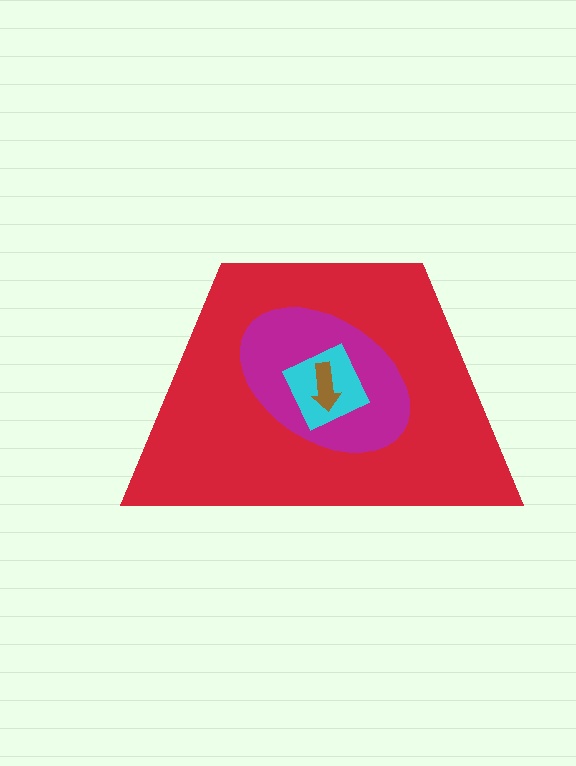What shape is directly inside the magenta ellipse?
The cyan square.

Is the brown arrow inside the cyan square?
Yes.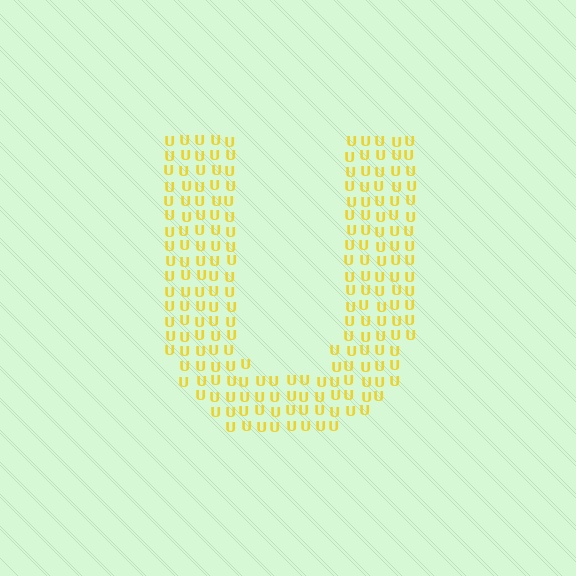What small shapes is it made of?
It is made of small letter U's.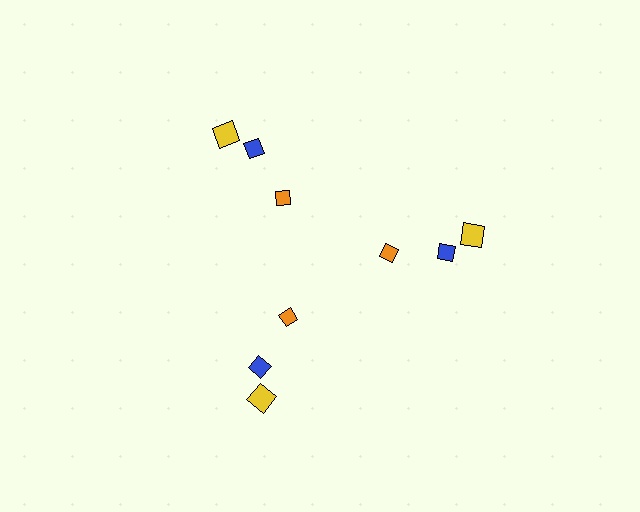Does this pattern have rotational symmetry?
Yes, this pattern has 3-fold rotational symmetry. It looks the same after rotating 120 degrees around the center.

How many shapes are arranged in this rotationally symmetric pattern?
There are 9 shapes, arranged in 3 groups of 3.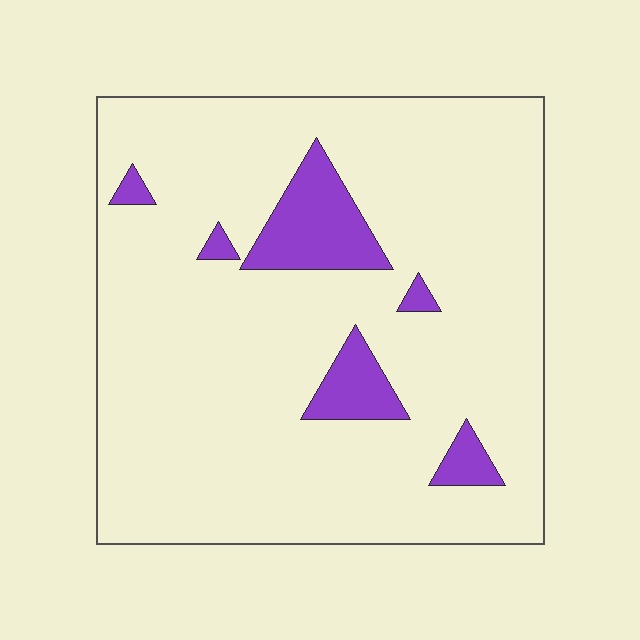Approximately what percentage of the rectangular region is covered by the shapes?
Approximately 10%.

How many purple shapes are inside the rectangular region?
6.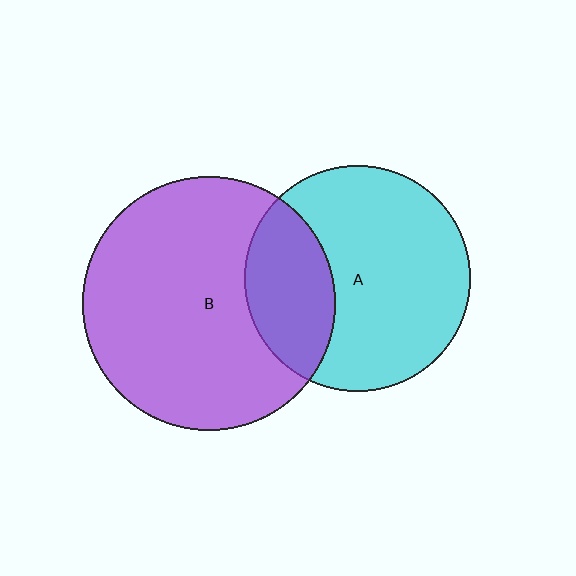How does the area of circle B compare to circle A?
Approximately 1.3 times.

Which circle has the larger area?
Circle B (purple).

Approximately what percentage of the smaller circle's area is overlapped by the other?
Approximately 30%.